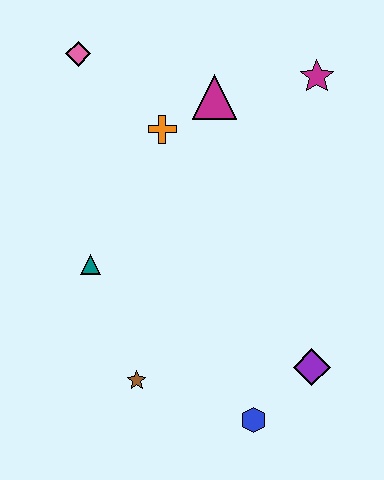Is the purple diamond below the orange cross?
Yes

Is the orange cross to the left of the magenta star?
Yes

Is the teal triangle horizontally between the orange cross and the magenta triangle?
No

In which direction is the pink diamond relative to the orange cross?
The pink diamond is to the left of the orange cross.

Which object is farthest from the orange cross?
The blue hexagon is farthest from the orange cross.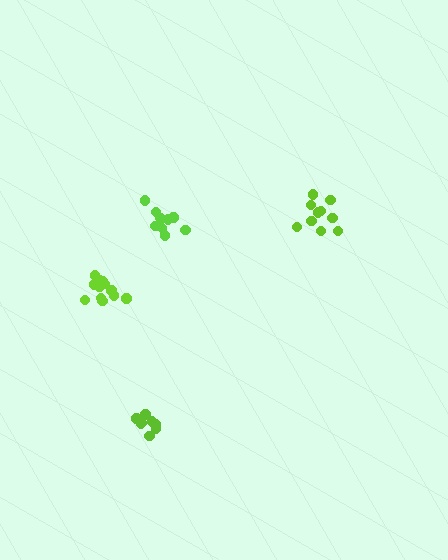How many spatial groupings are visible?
There are 4 spatial groupings.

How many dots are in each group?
Group 1: 12 dots, Group 2: 10 dots, Group 3: 10 dots, Group 4: 8 dots (40 total).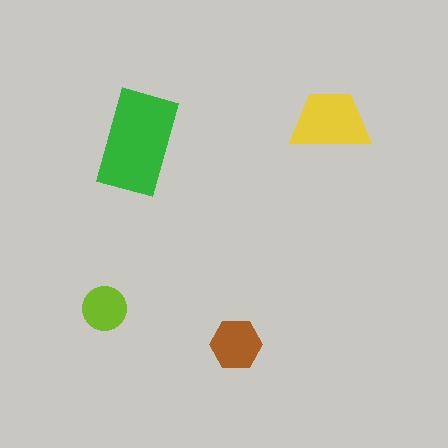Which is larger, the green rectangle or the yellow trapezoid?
The green rectangle.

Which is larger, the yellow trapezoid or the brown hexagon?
The yellow trapezoid.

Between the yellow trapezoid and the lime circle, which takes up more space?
The yellow trapezoid.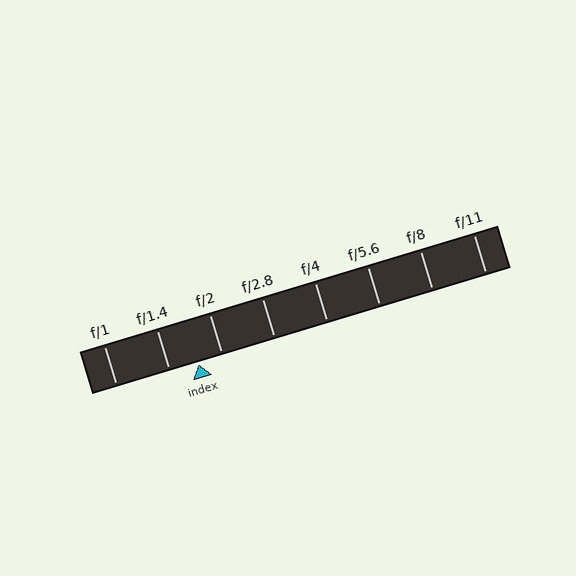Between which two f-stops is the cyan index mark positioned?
The index mark is between f/1.4 and f/2.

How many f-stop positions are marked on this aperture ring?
There are 8 f-stop positions marked.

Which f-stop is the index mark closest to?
The index mark is closest to f/2.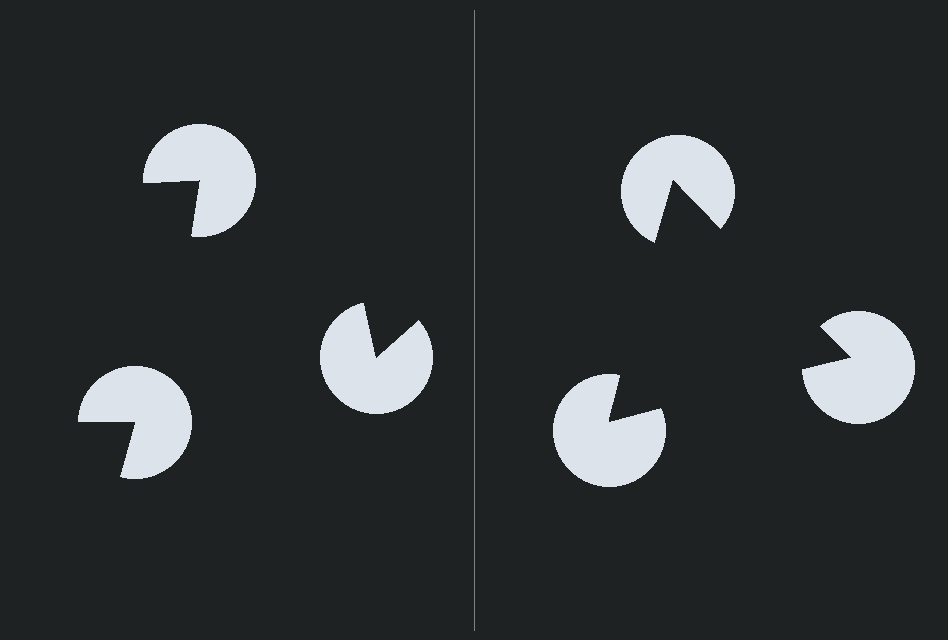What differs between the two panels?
The pac-man discs are positioned identically on both sides; only the wedge orientations differ. On the right they align to a triangle; on the left they are misaligned.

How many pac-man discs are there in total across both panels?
6 — 3 on each side.